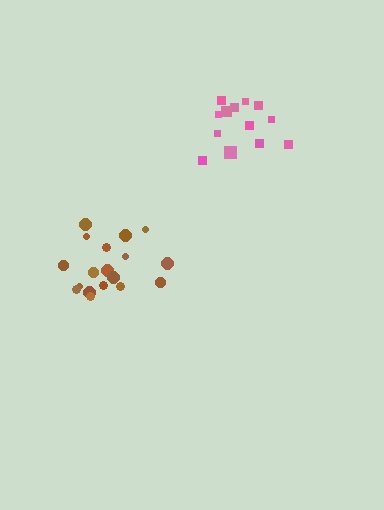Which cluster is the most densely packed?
Brown.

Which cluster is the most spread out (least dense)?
Pink.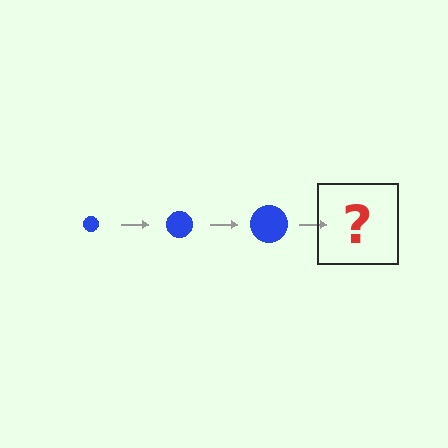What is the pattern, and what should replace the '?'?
The pattern is that the circle gets progressively larger each step. The '?' should be a blue circle, larger than the previous one.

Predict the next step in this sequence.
The next step is a blue circle, larger than the previous one.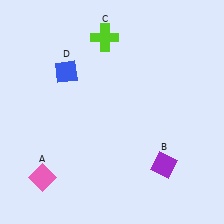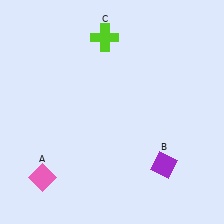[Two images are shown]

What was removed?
The blue diamond (D) was removed in Image 2.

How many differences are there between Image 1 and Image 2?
There is 1 difference between the two images.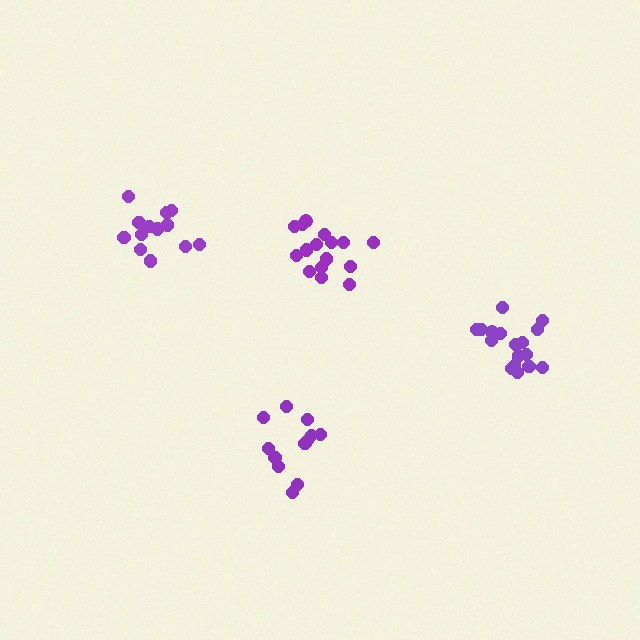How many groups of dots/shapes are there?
There are 4 groups.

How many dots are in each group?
Group 1: 13 dots, Group 2: 12 dots, Group 3: 17 dots, Group 4: 16 dots (58 total).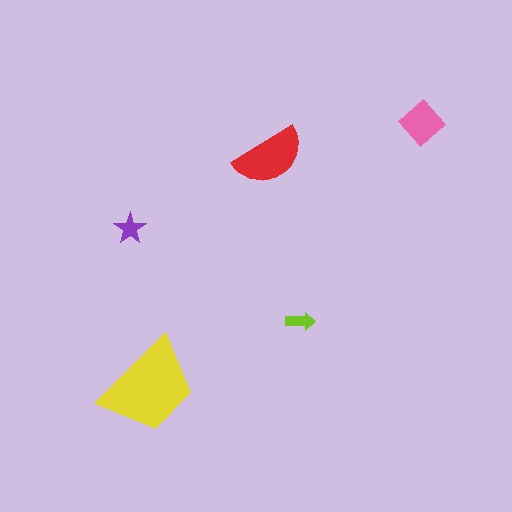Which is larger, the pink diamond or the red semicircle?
The red semicircle.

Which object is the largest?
The yellow trapezoid.